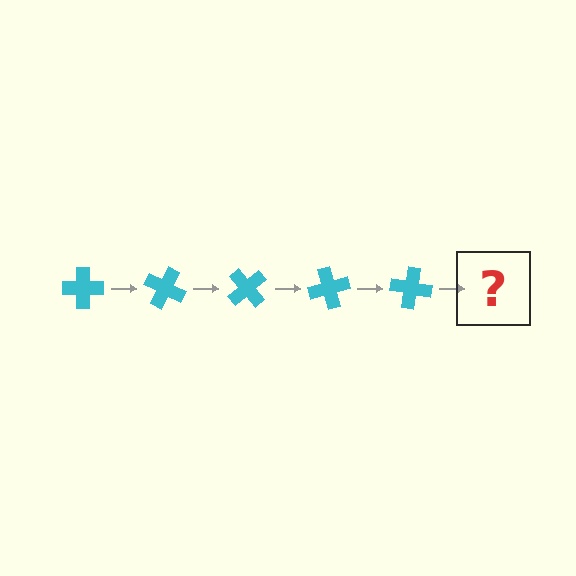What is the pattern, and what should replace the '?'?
The pattern is that the cross rotates 25 degrees each step. The '?' should be a cyan cross rotated 125 degrees.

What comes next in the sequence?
The next element should be a cyan cross rotated 125 degrees.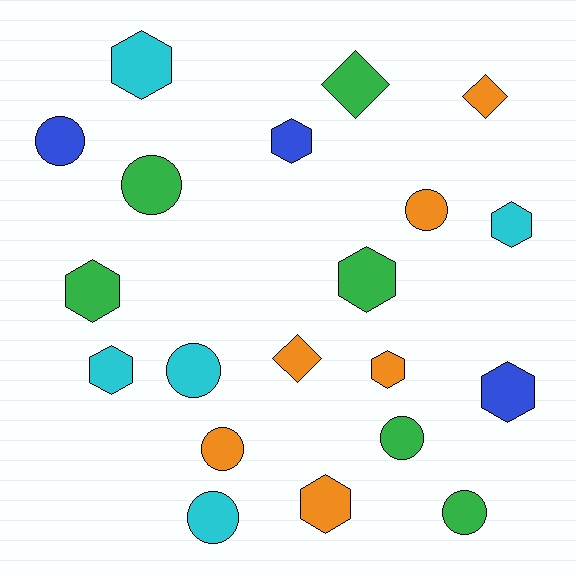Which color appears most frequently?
Green, with 6 objects.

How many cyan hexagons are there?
There are 3 cyan hexagons.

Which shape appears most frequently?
Hexagon, with 9 objects.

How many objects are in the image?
There are 20 objects.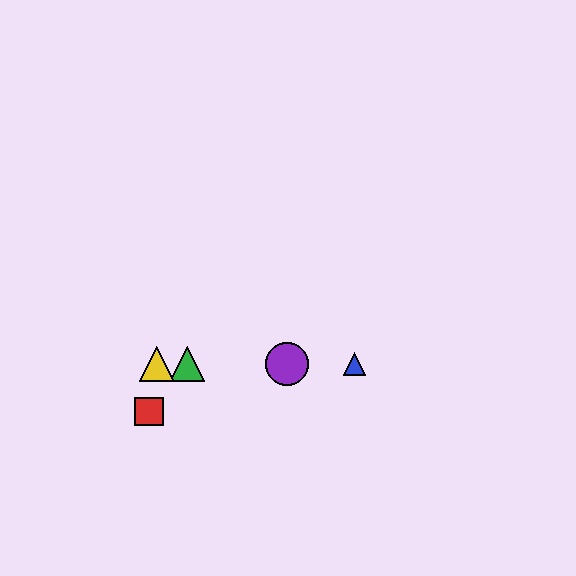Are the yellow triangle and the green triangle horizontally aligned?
Yes, both are at y≈364.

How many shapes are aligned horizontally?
4 shapes (the blue triangle, the green triangle, the yellow triangle, the purple circle) are aligned horizontally.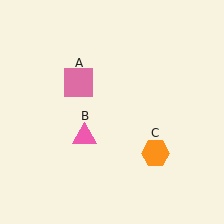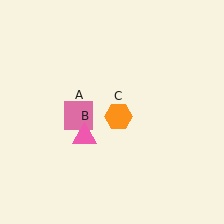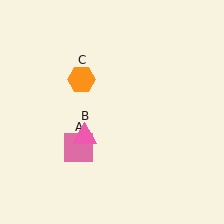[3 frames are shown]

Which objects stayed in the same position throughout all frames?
Pink triangle (object B) remained stationary.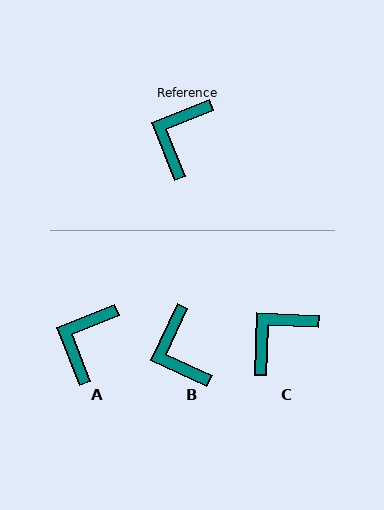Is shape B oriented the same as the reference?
No, it is off by about 43 degrees.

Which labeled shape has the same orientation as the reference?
A.